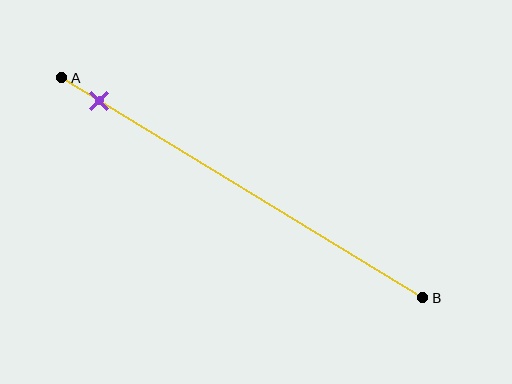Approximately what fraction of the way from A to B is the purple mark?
The purple mark is approximately 10% of the way from A to B.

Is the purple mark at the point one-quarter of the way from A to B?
No, the mark is at about 10% from A, not at the 25% one-quarter point.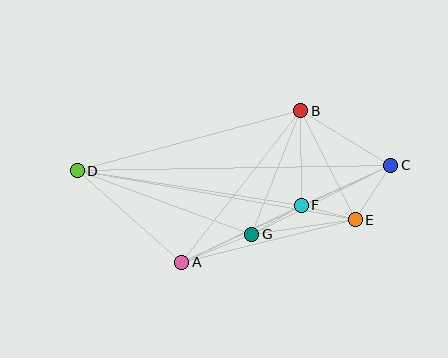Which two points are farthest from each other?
Points C and D are farthest from each other.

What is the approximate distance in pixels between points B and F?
The distance between B and F is approximately 94 pixels.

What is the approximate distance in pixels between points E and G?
The distance between E and G is approximately 104 pixels.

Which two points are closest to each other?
Points E and F are closest to each other.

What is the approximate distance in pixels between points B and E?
The distance between B and E is approximately 122 pixels.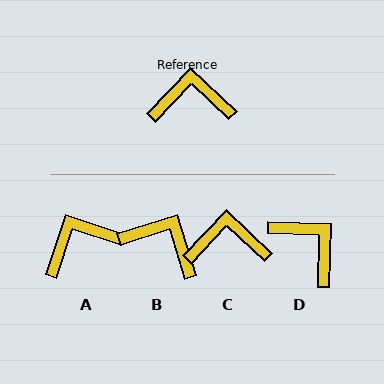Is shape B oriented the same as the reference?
No, it is off by about 29 degrees.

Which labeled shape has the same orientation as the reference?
C.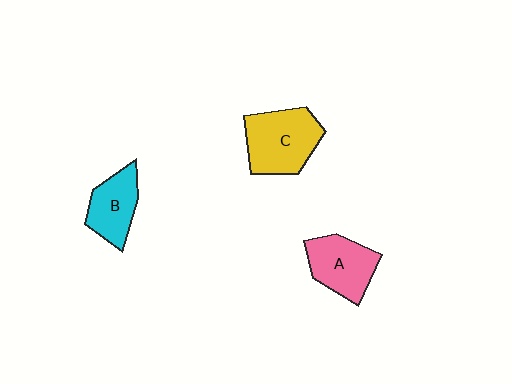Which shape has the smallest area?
Shape B (cyan).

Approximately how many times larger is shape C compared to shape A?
Approximately 1.2 times.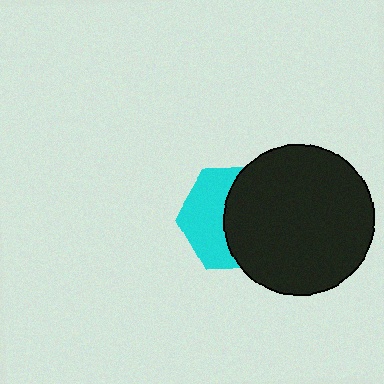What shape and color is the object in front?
The object in front is a black circle.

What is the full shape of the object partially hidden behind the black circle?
The partially hidden object is a cyan hexagon.